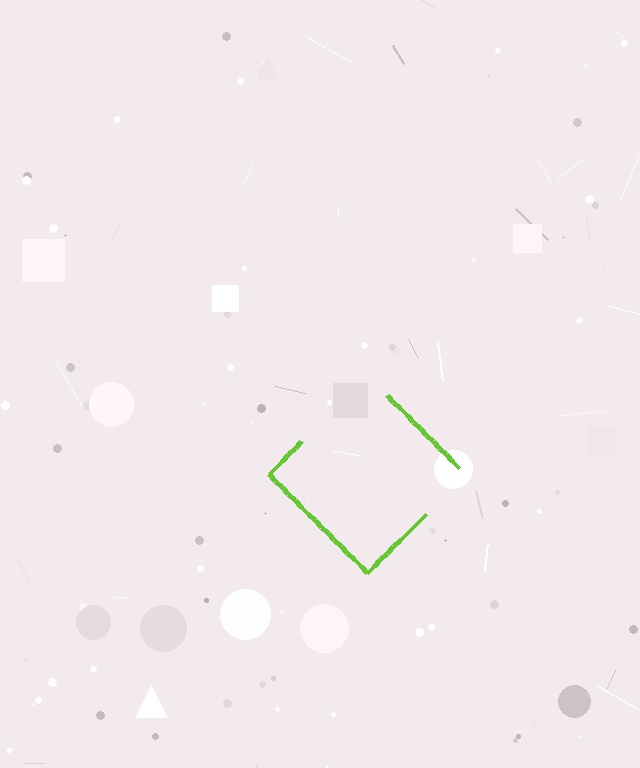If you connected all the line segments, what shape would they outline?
They would outline a diamond.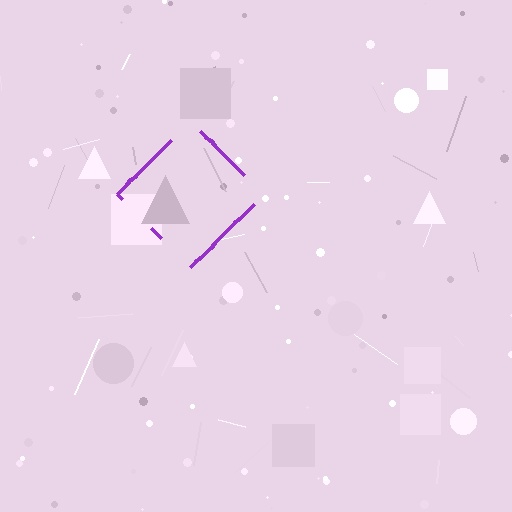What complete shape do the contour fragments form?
The contour fragments form a diamond.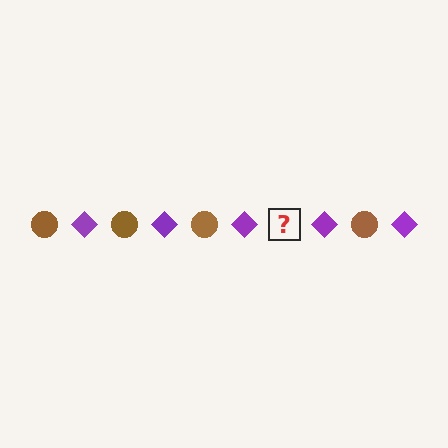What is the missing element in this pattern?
The missing element is a brown circle.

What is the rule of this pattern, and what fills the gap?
The rule is that the pattern alternates between brown circle and purple diamond. The gap should be filled with a brown circle.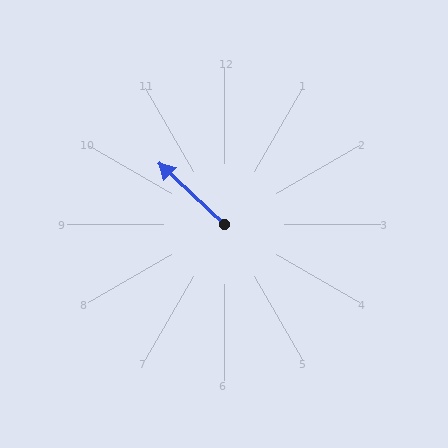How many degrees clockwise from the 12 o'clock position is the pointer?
Approximately 313 degrees.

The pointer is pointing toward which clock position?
Roughly 10 o'clock.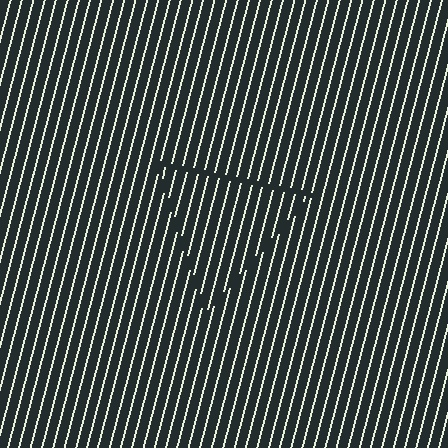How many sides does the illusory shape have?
3 sides — the line-ends trace a triangle.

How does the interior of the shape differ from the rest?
The interior of the shape contains the same grating, shifted by half a period — the contour is defined by the phase discontinuity where line-ends from the inner and outer gratings abut.